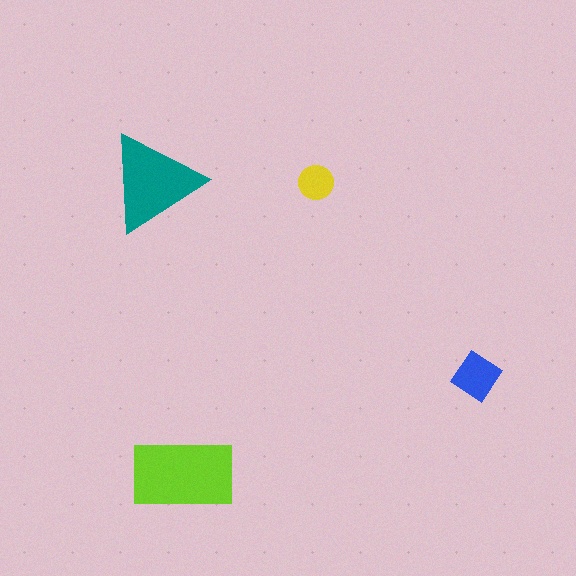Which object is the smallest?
The yellow circle.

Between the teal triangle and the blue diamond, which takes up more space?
The teal triangle.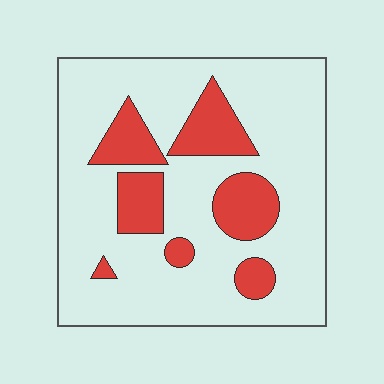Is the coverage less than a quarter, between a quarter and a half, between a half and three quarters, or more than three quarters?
Less than a quarter.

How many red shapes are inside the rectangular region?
7.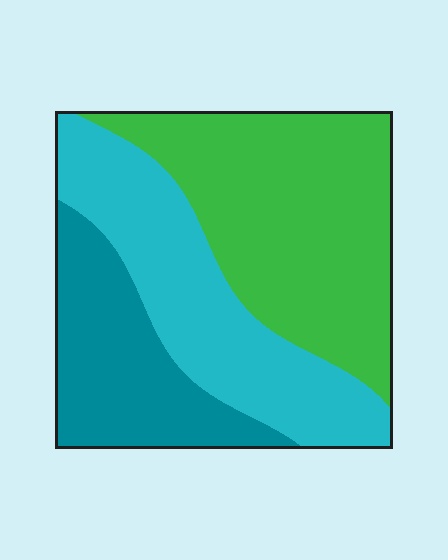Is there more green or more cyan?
Green.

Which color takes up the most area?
Green, at roughly 45%.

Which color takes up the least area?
Teal, at roughly 25%.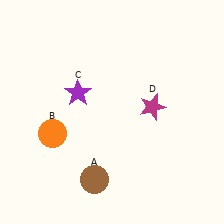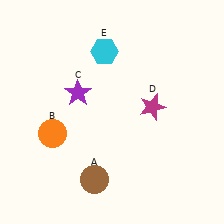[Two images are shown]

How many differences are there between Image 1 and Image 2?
There is 1 difference between the two images.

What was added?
A cyan hexagon (E) was added in Image 2.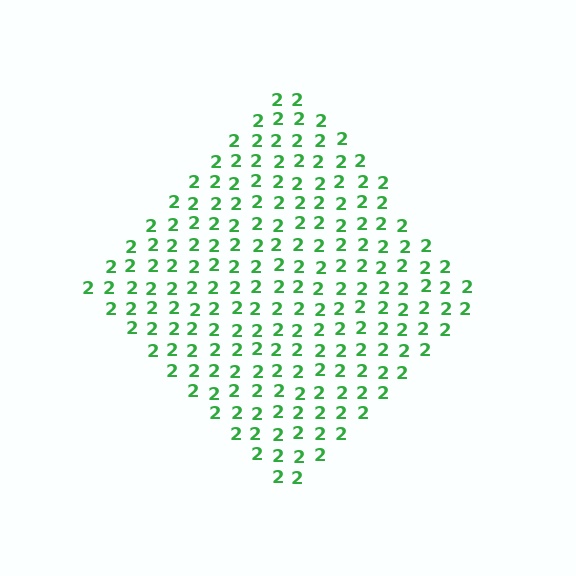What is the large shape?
The large shape is a diamond.